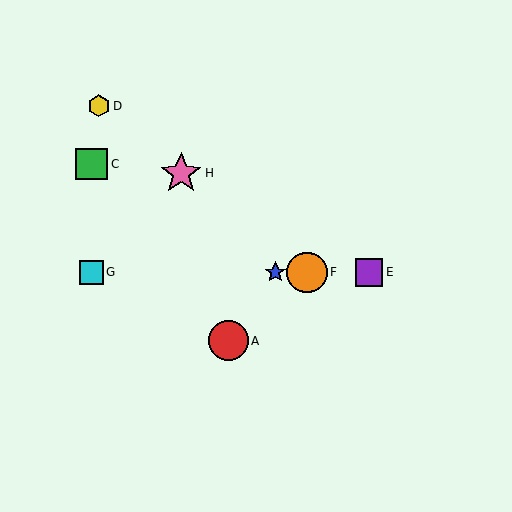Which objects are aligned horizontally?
Objects B, E, F, G are aligned horizontally.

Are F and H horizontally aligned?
No, F is at y≈272 and H is at y≈173.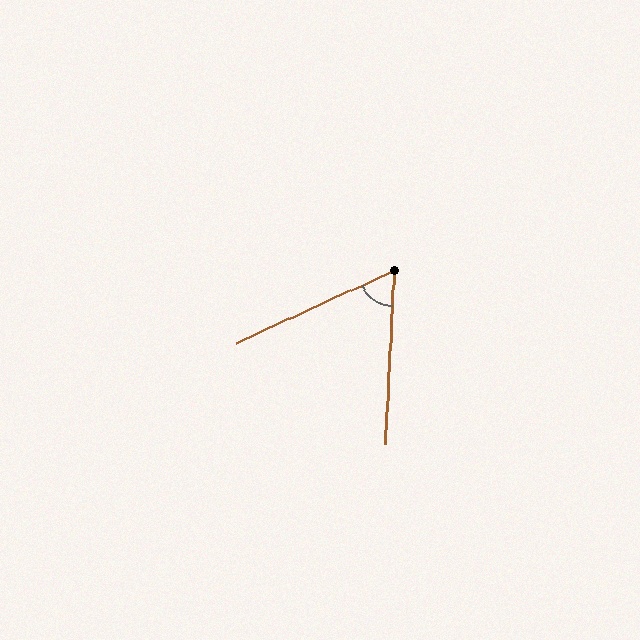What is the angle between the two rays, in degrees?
Approximately 63 degrees.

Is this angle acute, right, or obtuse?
It is acute.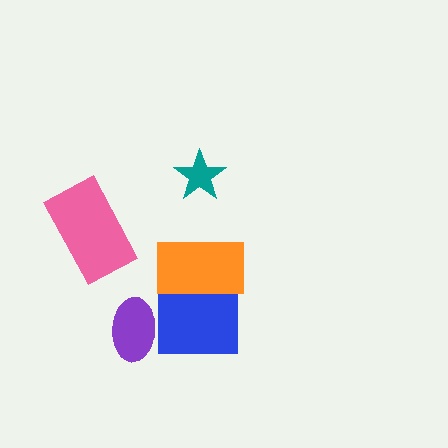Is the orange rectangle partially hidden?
No, no other shape covers it.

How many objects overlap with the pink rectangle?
0 objects overlap with the pink rectangle.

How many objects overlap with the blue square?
1 object overlaps with the blue square.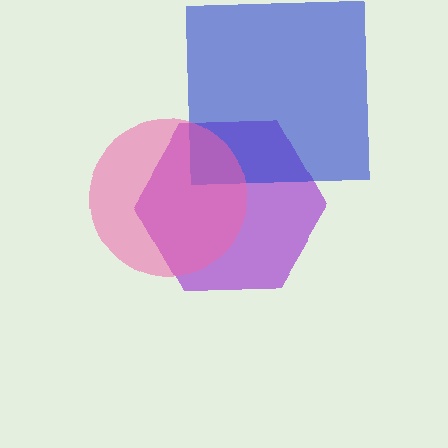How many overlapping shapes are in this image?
There are 3 overlapping shapes in the image.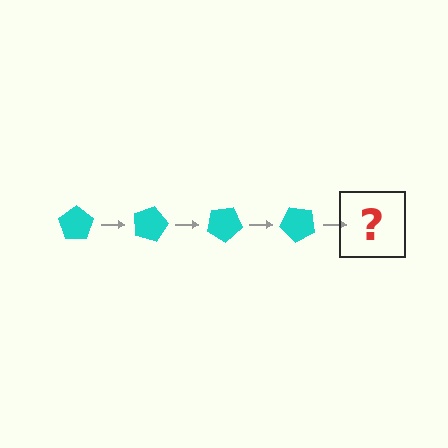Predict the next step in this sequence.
The next step is a cyan pentagon rotated 60 degrees.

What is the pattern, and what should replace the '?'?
The pattern is that the pentagon rotates 15 degrees each step. The '?' should be a cyan pentagon rotated 60 degrees.